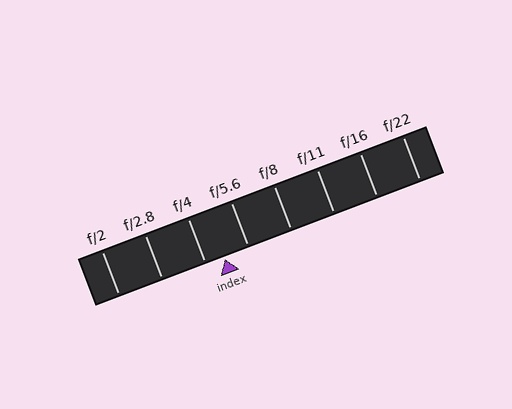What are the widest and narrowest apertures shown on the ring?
The widest aperture shown is f/2 and the narrowest is f/22.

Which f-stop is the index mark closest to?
The index mark is closest to f/4.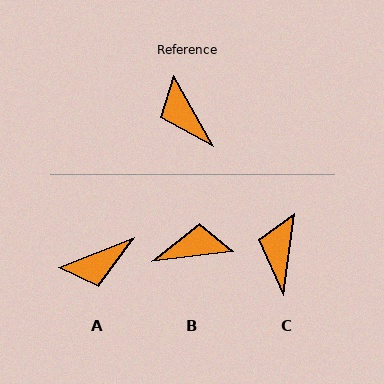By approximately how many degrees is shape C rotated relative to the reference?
Approximately 36 degrees clockwise.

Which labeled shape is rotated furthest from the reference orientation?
B, about 112 degrees away.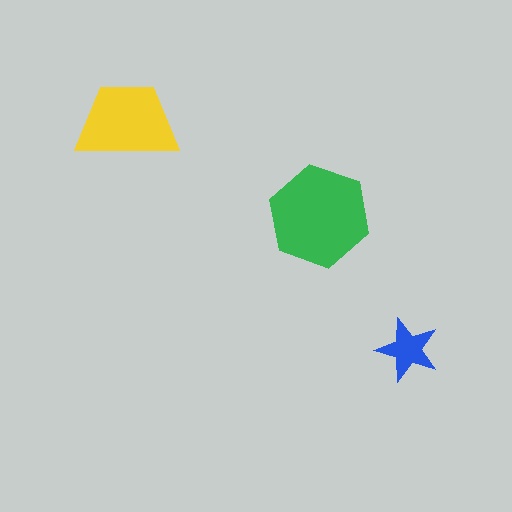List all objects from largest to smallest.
The green hexagon, the yellow trapezoid, the blue star.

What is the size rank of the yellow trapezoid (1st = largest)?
2nd.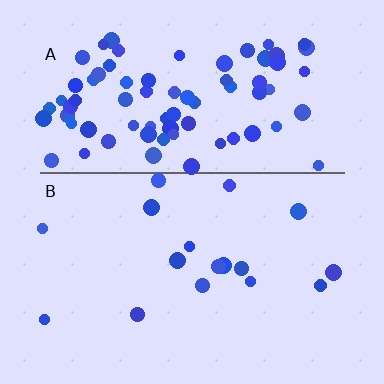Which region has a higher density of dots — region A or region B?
A (the top).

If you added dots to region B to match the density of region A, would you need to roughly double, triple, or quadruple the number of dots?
Approximately quadruple.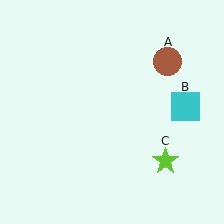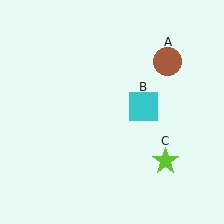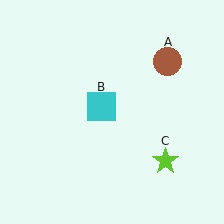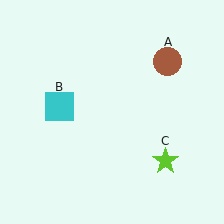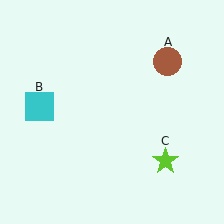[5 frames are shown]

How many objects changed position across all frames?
1 object changed position: cyan square (object B).